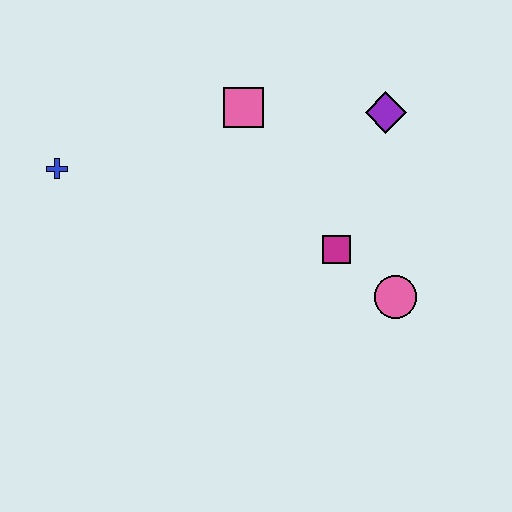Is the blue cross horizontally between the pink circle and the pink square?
No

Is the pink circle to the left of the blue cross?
No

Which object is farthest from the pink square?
The pink circle is farthest from the pink square.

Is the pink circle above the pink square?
No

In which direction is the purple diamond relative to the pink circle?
The purple diamond is above the pink circle.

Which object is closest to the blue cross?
The pink square is closest to the blue cross.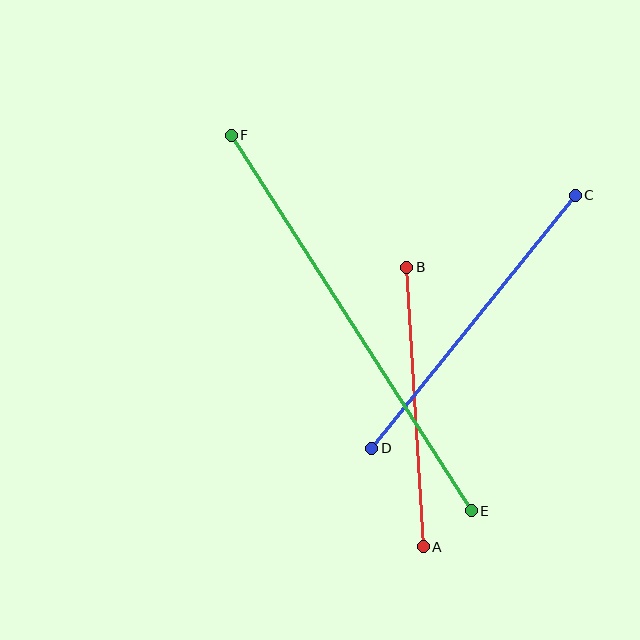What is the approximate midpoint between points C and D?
The midpoint is at approximately (474, 322) pixels.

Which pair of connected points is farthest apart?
Points E and F are farthest apart.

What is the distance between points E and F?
The distance is approximately 446 pixels.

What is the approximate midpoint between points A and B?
The midpoint is at approximately (415, 407) pixels.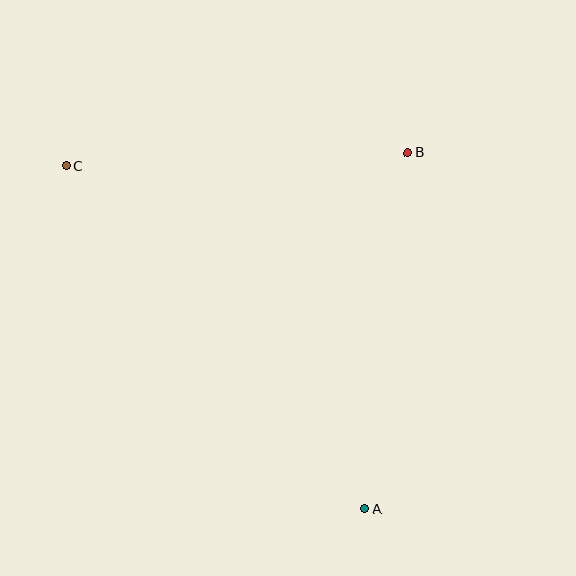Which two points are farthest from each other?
Points A and C are farthest from each other.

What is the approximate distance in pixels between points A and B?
The distance between A and B is approximately 359 pixels.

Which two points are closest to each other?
Points B and C are closest to each other.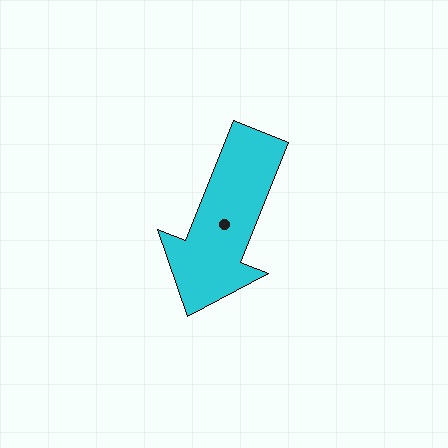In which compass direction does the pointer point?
South.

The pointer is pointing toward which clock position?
Roughly 7 o'clock.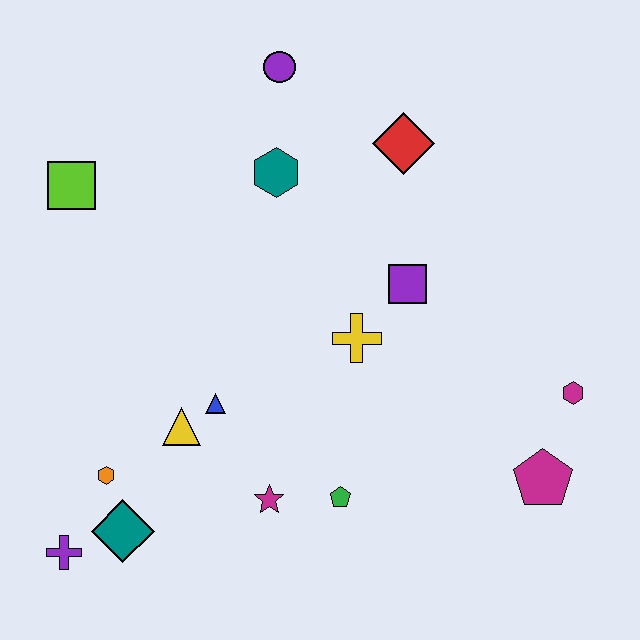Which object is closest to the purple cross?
The teal diamond is closest to the purple cross.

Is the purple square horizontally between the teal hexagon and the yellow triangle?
No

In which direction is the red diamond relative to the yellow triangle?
The red diamond is above the yellow triangle.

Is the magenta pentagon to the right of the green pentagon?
Yes